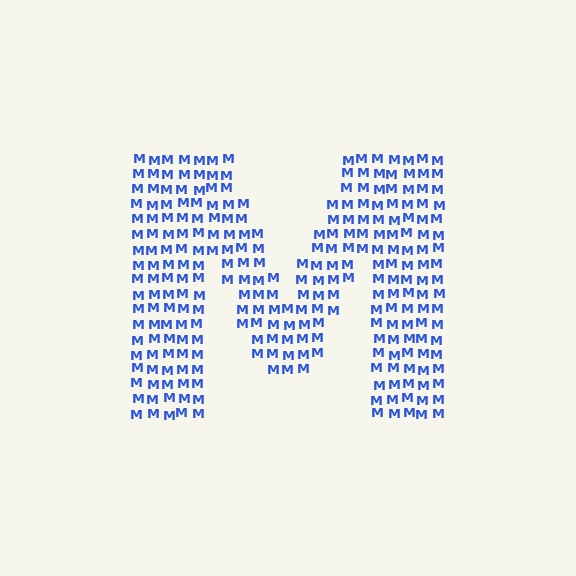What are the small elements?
The small elements are letter M's.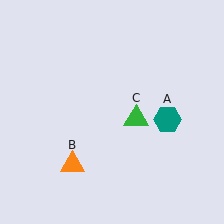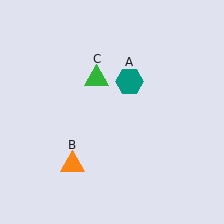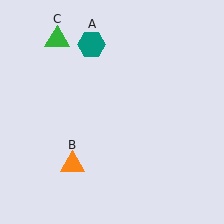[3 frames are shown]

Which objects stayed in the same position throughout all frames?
Orange triangle (object B) remained stationary.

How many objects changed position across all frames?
2 objects changed position: teal hexagon (object A), green triangle (object C).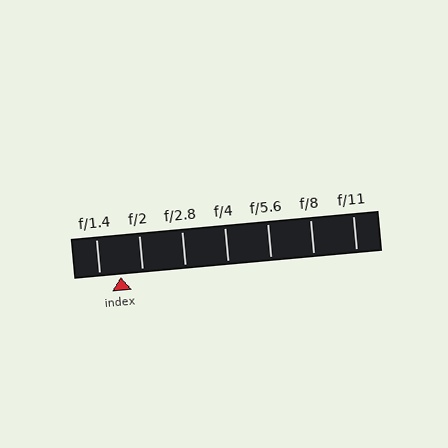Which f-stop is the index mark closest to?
The index mark is closest to f/1.4.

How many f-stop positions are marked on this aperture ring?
There are 7 f-stop positions marked.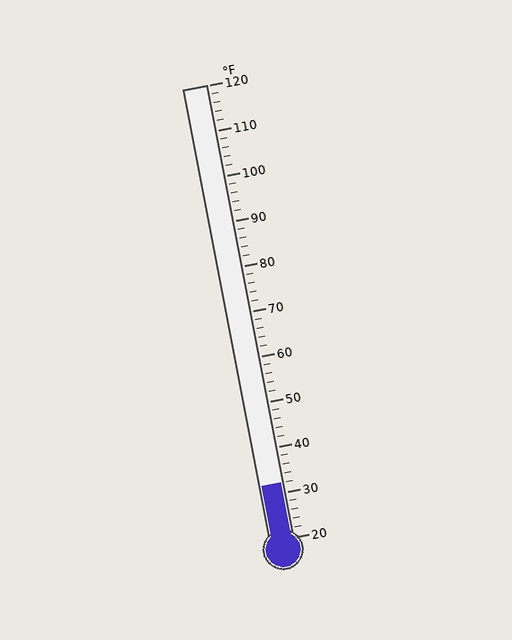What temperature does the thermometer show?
The thermometer shows approximately 32°F.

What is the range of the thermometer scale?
The thermometer scale ranges from 20°F to 120°F.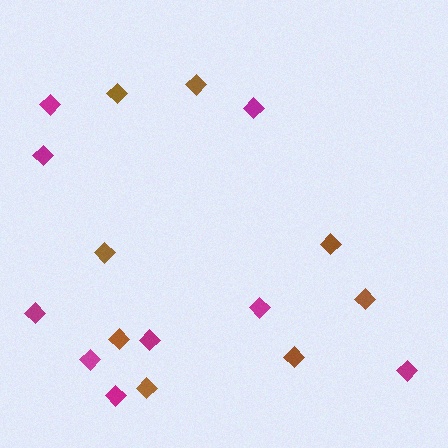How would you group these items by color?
There are 2 groups: one group of brown diamonds (8) and one group of magenta diamonds (9).